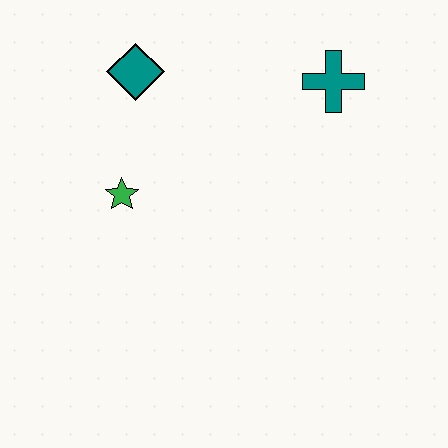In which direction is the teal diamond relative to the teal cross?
The teal diamond is to the left of the teal cross.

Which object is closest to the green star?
The teal diamond is closest to the green star.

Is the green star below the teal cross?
Yes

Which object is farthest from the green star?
The teal cross is farthest from the green star.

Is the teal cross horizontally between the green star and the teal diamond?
No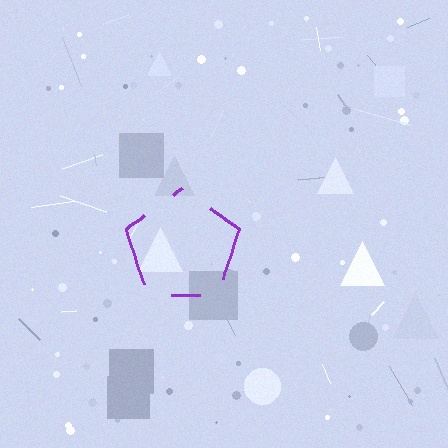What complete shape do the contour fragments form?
The contour fragments form a pentagon.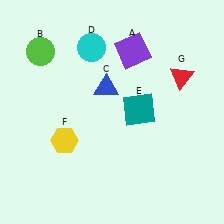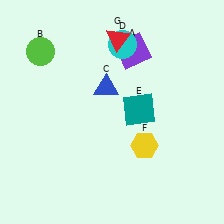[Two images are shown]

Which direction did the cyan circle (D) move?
The cyan circle (D) moved right.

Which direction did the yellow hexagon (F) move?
The yellow hexagon (F) moved right.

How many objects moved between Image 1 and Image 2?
3 objects moved between the two images.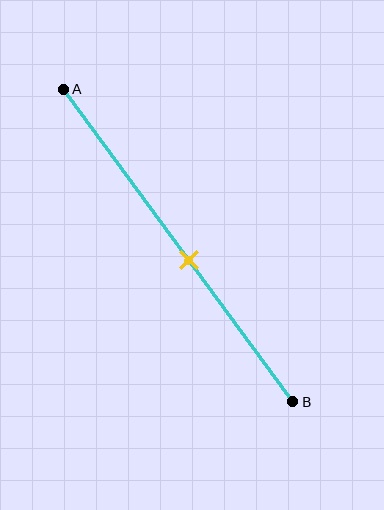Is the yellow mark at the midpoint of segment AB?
No, the mark is at about 55% from A, not at the 50% midpoint.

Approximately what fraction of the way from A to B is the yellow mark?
The yellow mark is approximately 55% of the way from A to B.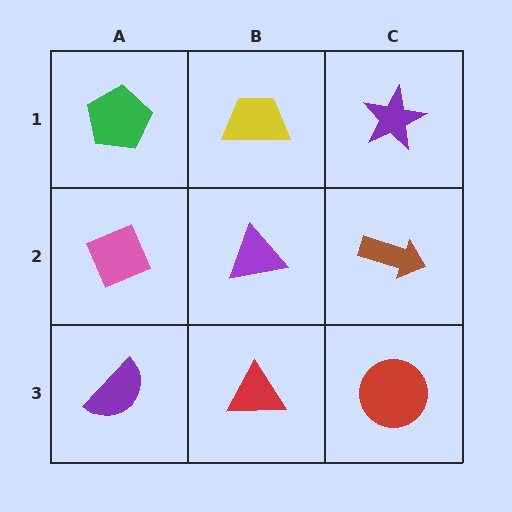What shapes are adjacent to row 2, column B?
A yellow trapezoid (row 1, column B), a red triangle (row 3, column B), a pink diamond (row 2, column A), a brown arrow (row 2, column C).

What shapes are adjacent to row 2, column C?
A purple star (row 1, column C), a red circle (row 3, column C), a purple triangle (row 2, column B).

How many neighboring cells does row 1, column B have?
3.